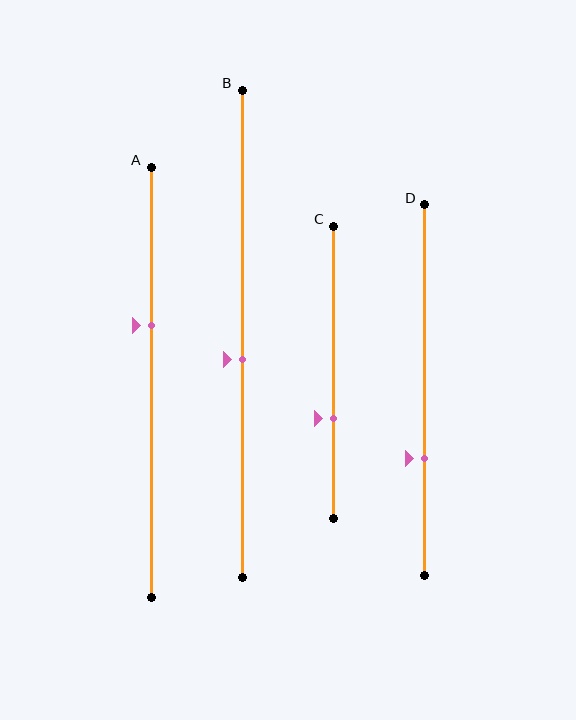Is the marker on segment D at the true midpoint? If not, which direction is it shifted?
No, the marker on segment D is shifted downward by about 19% of the segment length.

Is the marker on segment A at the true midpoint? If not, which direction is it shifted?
No, the marker on segment A is shifted upward by about 13% of the segment length.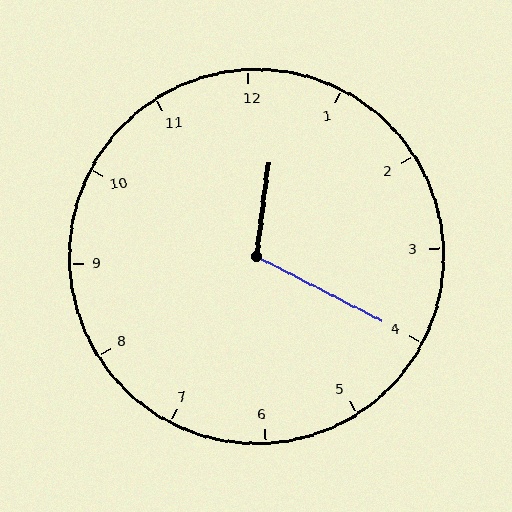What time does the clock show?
12:20.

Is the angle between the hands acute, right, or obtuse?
It is obtuse.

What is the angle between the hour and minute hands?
Approximately 110 degrees.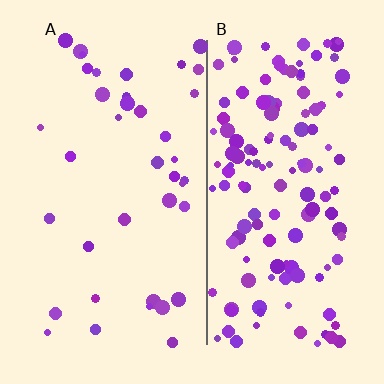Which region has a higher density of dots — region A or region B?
B (the right).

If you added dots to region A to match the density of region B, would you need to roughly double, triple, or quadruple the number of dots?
Approximately quadruple.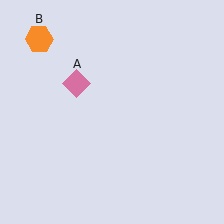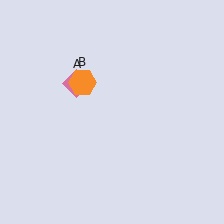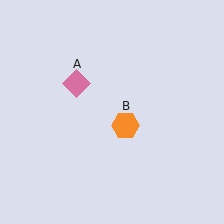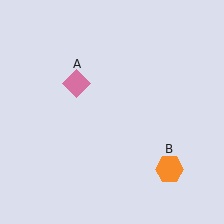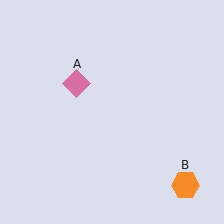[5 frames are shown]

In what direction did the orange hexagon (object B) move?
The orange hexagon (object B) moved down and to the right.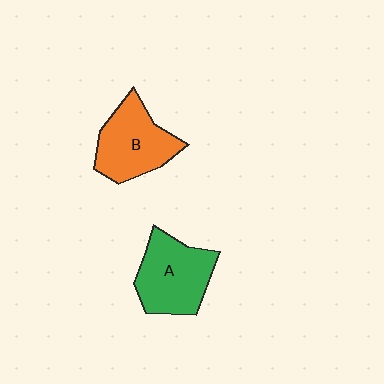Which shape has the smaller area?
Shape B (orange).